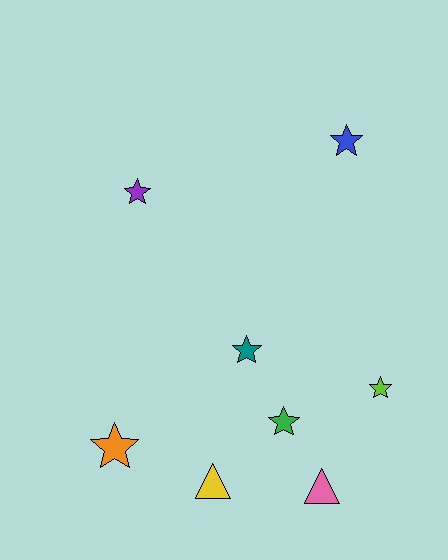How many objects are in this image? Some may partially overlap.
There are 8 objects.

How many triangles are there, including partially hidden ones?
There are 2 triangles.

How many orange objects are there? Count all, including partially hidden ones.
There is 1 orange object.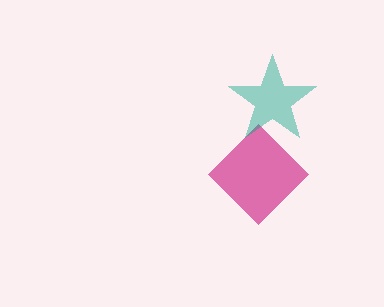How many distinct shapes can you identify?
There are 2 distinct shapes: a magenta diamond, a teal star.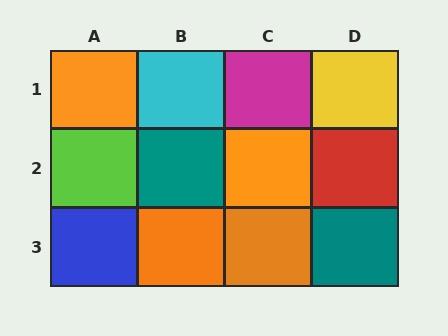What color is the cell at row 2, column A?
Lime.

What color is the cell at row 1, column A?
Orange.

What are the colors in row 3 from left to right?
Blue, orange, orange, teal.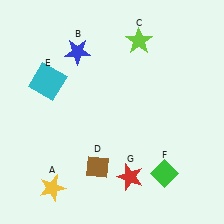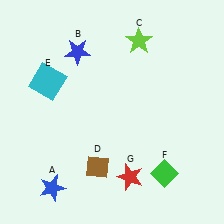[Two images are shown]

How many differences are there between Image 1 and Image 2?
There is 1 difference between the two images.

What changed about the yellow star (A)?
In Image 1, A is yellow. In Image 2, it changed to blue.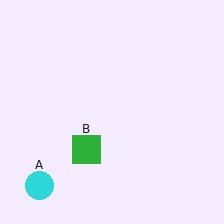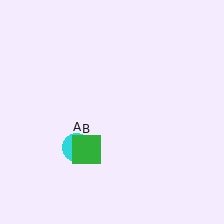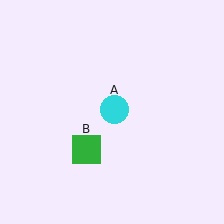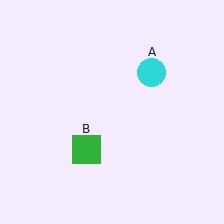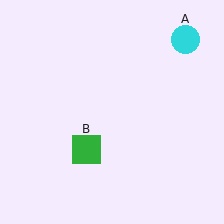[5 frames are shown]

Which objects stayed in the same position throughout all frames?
Green square (object B) remained stationary.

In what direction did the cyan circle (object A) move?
The cyan circle (object A) moved up and to the right.